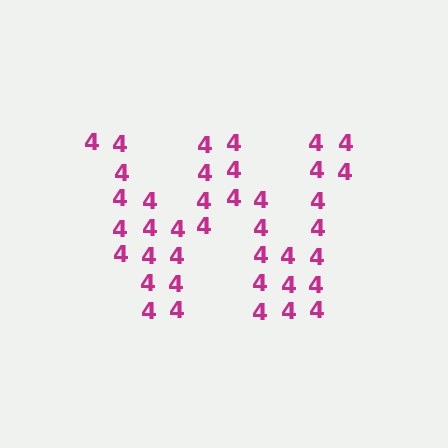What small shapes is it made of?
It is made of small digit 4's.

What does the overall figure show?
The overall figure shows the letter W.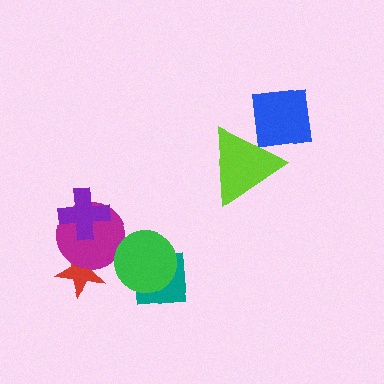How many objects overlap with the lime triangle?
1 object overlaps with the lime triangle.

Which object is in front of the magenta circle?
The purple cross is in front of the magenta circle.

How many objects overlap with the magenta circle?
2 objects overlap with the magenta circle.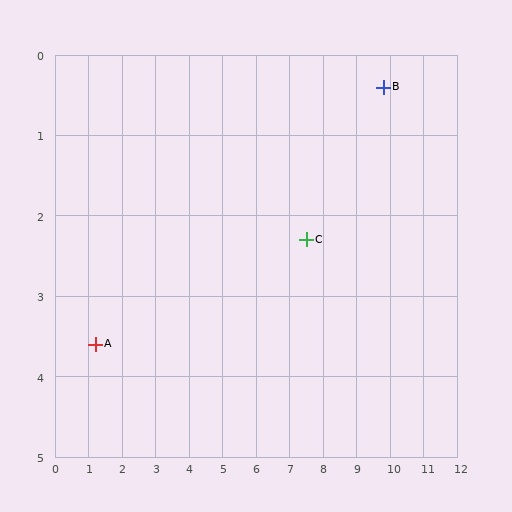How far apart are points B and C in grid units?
Points B and C are about 3.0 grid units apart.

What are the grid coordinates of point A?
Point A is at approximately (1.2, 3.6).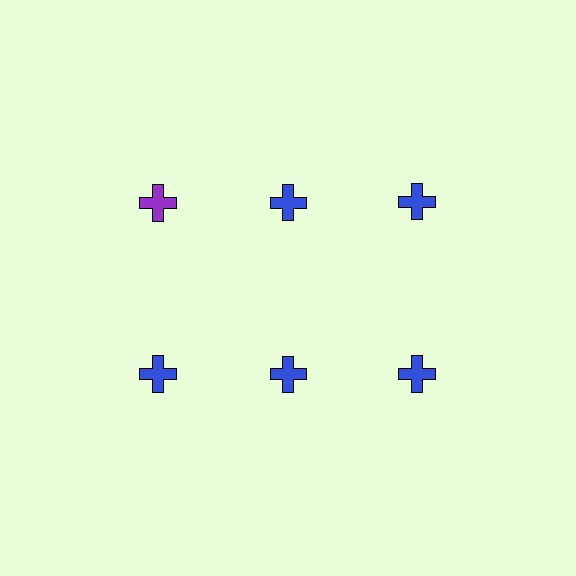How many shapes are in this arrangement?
There are 6 shapes arranged in a grid pattern.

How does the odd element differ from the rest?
It has a different color: purple instead of blue.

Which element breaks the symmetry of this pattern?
The purple cross in the top row, leftmost column breaks the symmetry. All other shapes are blue crosses.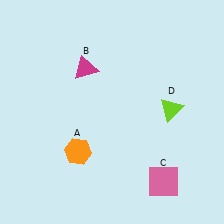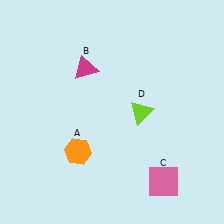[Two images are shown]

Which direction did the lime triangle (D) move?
The lime triangle (D) moved left.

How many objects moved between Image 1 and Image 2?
1 object moved between the two images.